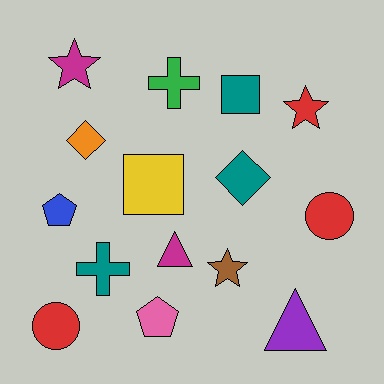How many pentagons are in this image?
There are 2 pentagons.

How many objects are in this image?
There are 15 objects.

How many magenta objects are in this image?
There are 2 magenta objects.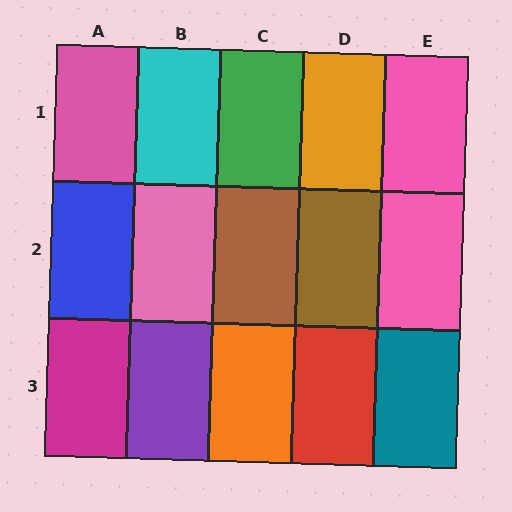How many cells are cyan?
1 cell is cyan.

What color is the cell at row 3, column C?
Orange.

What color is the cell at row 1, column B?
Cyan.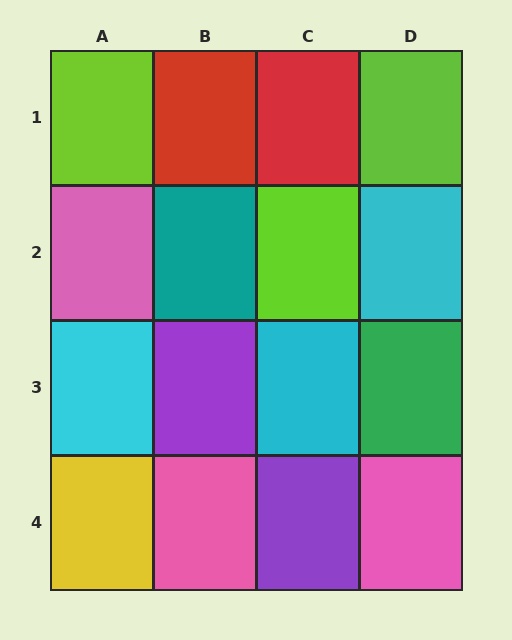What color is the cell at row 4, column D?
Pink.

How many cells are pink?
3 cells are pink.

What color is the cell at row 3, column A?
Cyan.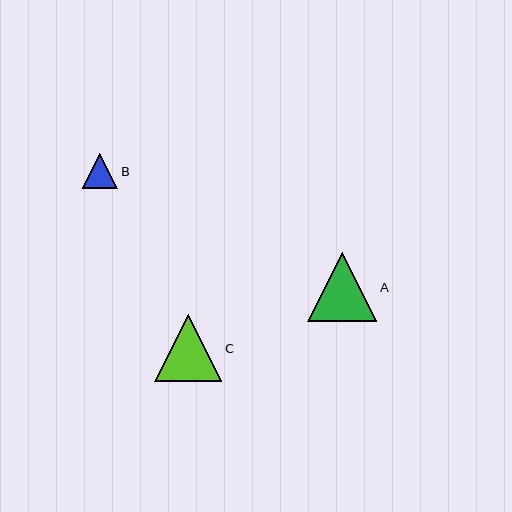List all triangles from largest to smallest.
From largest to smallest: A, C, B.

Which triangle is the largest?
Triangle A is the largest with a size of approximately 69 pixels.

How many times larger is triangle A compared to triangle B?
Triangle A is approximately 1.9 times the size of triangle B.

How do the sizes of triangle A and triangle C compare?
Triangle A and triangle C are approximately the same size.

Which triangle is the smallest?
Triangle B is the smallest with a size of approximately 36 pixels.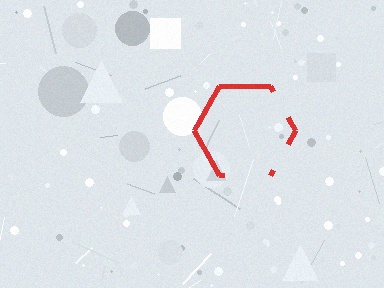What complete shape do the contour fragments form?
The contour fragments form a hexagon.